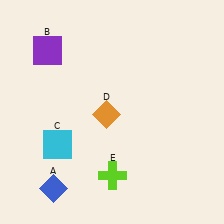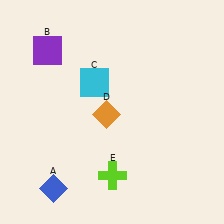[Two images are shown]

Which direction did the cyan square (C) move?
The cyan square (C) moved up.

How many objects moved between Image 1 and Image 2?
1 object moved between the two images.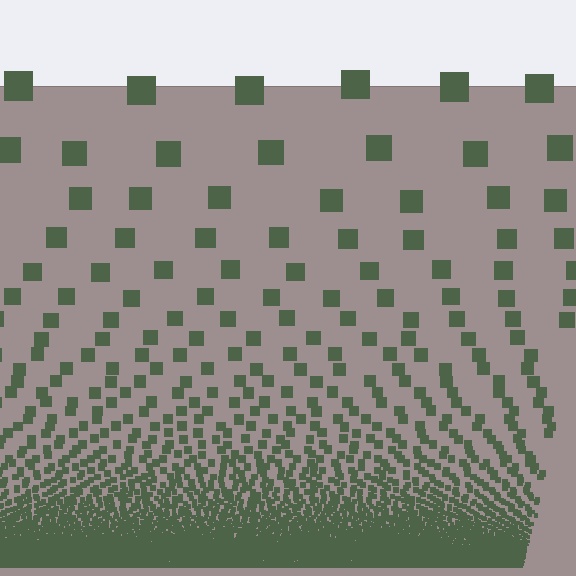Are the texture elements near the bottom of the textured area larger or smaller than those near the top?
Smaller. The gradient is inverted — elements near the bottom are smaller and denser.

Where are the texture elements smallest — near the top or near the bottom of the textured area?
Near the bottom.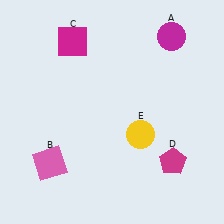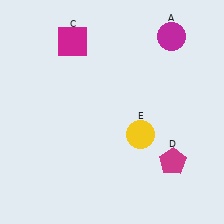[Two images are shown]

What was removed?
The pink square (B) was removed in Image 2.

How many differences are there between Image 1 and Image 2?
There is 1 difference between the two images.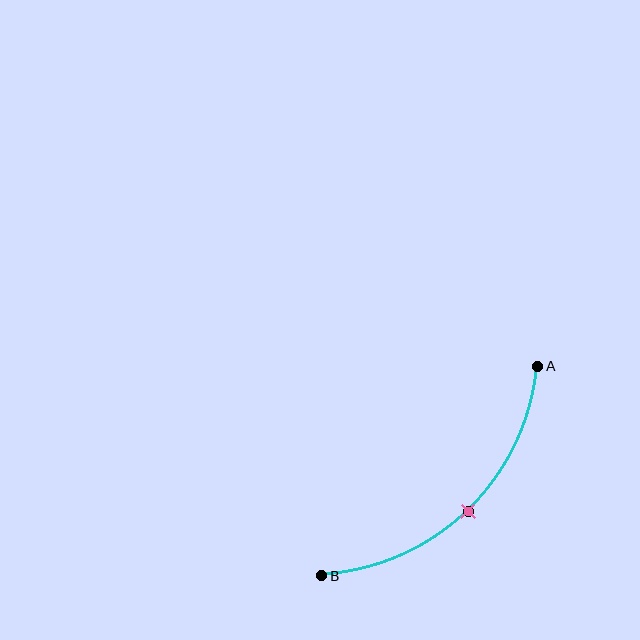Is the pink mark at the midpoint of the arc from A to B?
Yes. The pink mark lies on the arc at equal arc-length from both A and B — it is the arc midpoint.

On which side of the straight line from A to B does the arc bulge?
The arc bulges below and to the right of the straight line connecting A and B.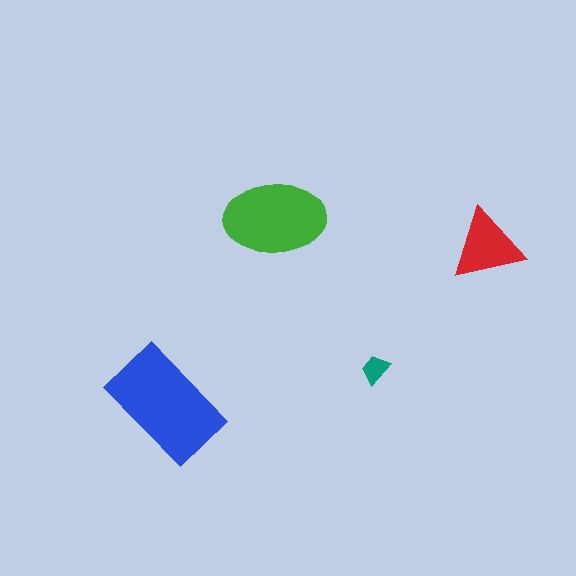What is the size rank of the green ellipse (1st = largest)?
2nd.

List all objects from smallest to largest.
The teal trapezoid, the red triangle, the green ellipse, the blue rectangle.